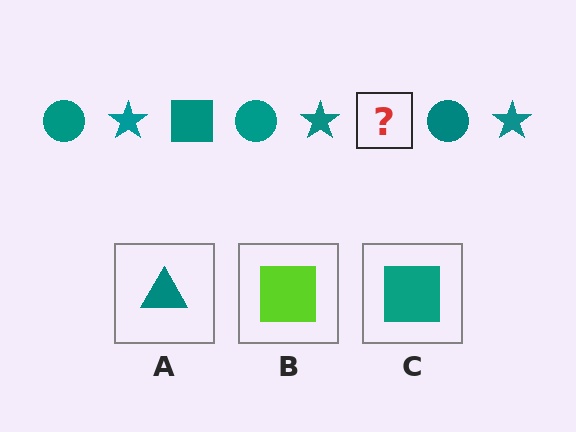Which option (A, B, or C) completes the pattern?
C.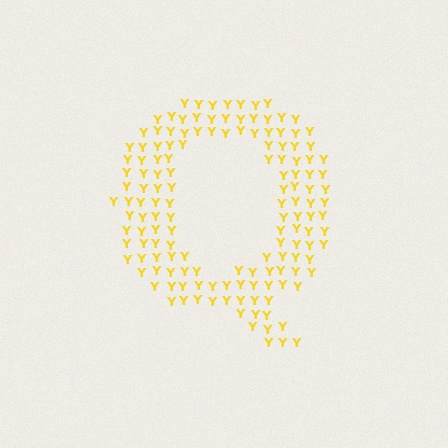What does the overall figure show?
The overall figure shows the letter Q.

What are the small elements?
The small elements are letter Y's.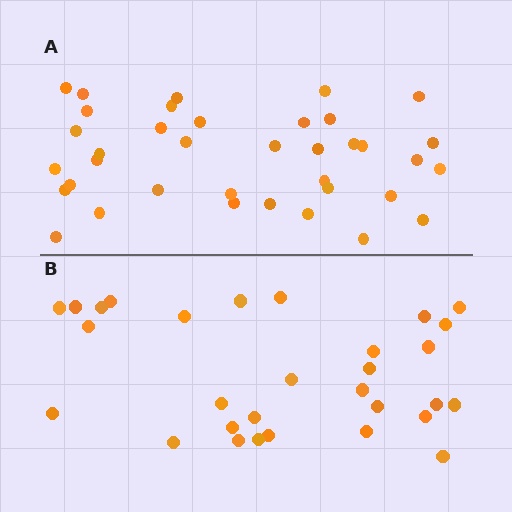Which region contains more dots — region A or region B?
Region A (the top region) has more dots.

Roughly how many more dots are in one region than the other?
Region A has roughly 8 or so more dots than region B.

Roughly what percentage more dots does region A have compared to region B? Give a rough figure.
About 25% more.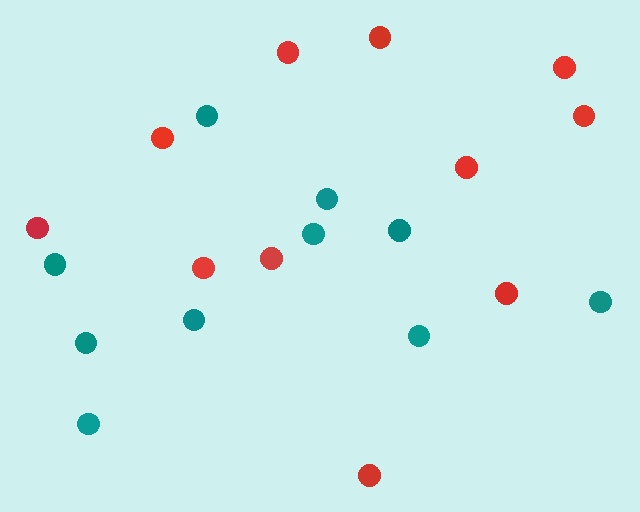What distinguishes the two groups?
There are 2 groups: one group of teal circles (10) and one group of red circles (11).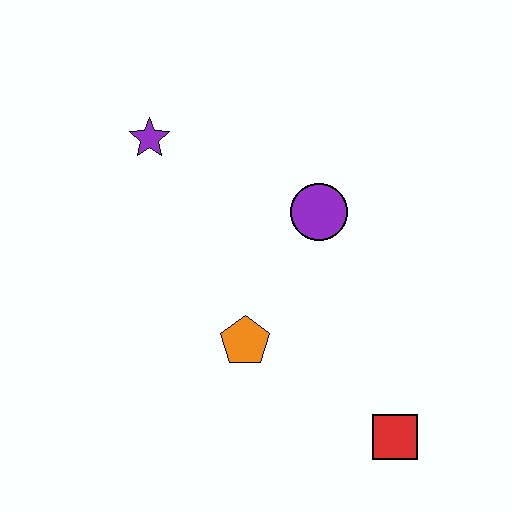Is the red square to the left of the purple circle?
No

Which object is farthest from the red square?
The purple star is farthest from the red square.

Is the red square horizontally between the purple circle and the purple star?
No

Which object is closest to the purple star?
The purple circle is closest to the purple star.